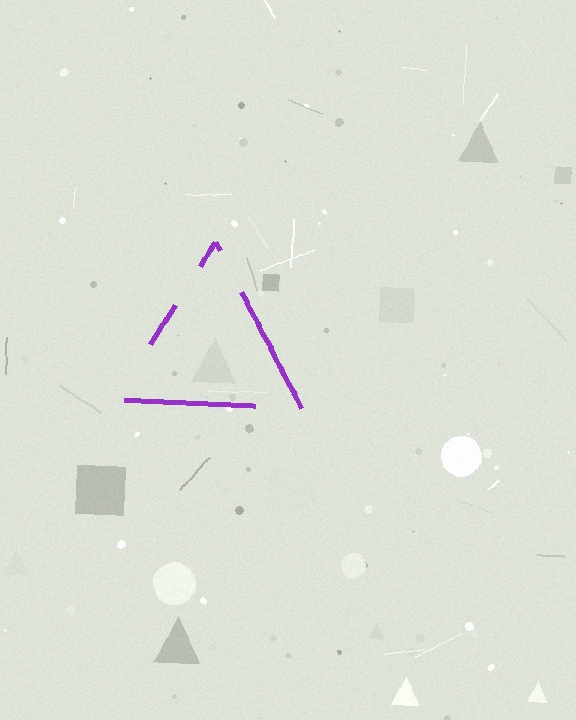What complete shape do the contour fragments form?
The contour fragments form a triangle.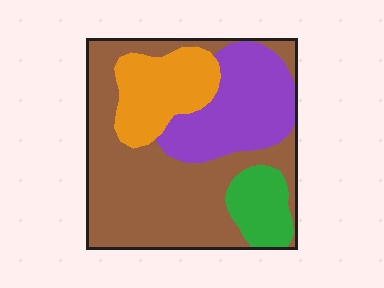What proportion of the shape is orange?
Orange covers around 15% of the shape.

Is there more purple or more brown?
Brown.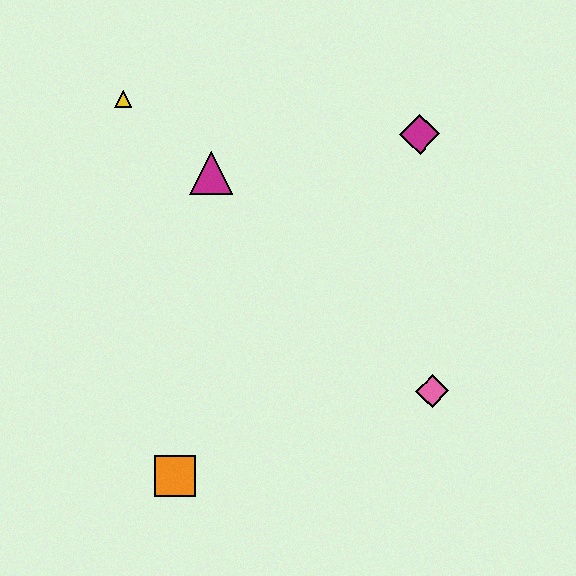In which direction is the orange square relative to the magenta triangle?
The orange square is below the magenta triangle.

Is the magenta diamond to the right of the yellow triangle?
Yes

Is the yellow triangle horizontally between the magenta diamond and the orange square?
No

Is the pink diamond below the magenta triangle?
Yes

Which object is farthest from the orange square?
The magenta diamond is farthest from the orange square.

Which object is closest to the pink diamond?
The magenta diamond is closest to the pink diamond.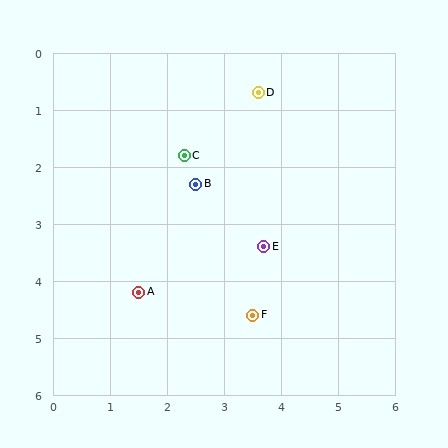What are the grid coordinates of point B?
Point B is at approximately (2.5, 2.3).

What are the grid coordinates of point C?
Point C is at approximately (2.3, 1.8).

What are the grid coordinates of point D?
Point D is at approximately (3.6, 0.7).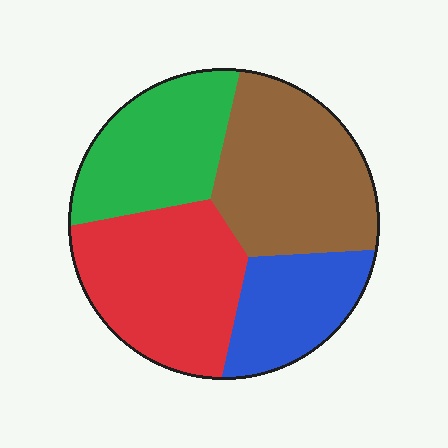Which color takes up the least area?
Blue, at roughly 15%.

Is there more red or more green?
Red.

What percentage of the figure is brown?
Brown takes up about one third (1/3) of the figure.